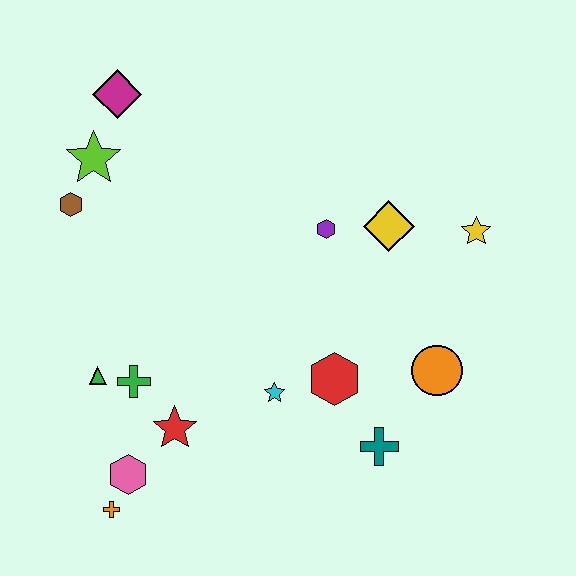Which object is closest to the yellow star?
The yellow diamond is closest to the yellow star.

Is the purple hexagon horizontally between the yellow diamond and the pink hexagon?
Yes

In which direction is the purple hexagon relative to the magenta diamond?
The purple hexagon is to the right of the magenta diamond.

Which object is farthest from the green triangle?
The yellow star is farthest from the green triangle.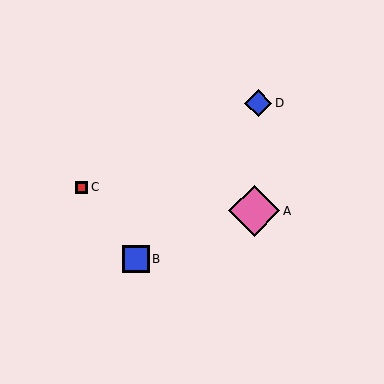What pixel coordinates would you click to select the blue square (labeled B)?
Click at (136, 259) to select the blue square B.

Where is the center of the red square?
The center of the red square is at (82, 187).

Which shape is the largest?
The pink diamond (labeled A) is the largest.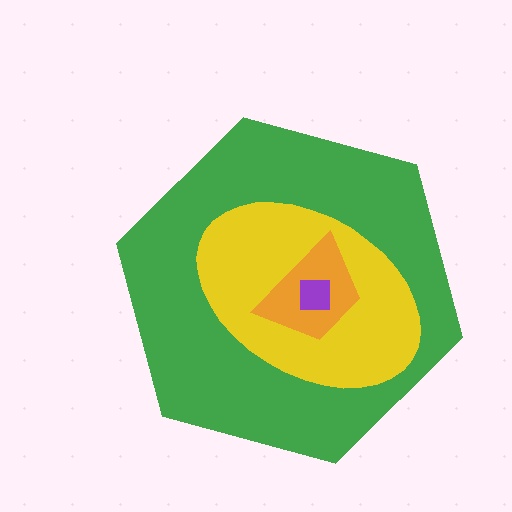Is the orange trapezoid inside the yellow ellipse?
Yes.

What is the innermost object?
The purple square.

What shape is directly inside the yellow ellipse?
The orange trapezoid.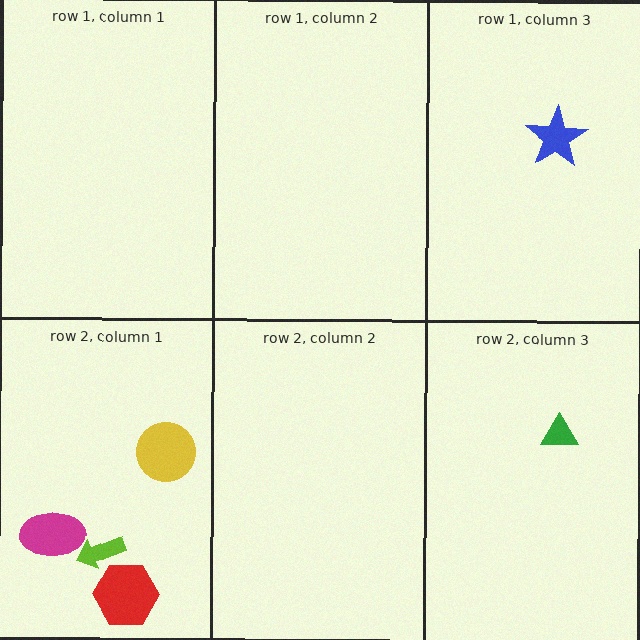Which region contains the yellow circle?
The row 2, column 1 region.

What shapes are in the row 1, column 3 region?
The blue star.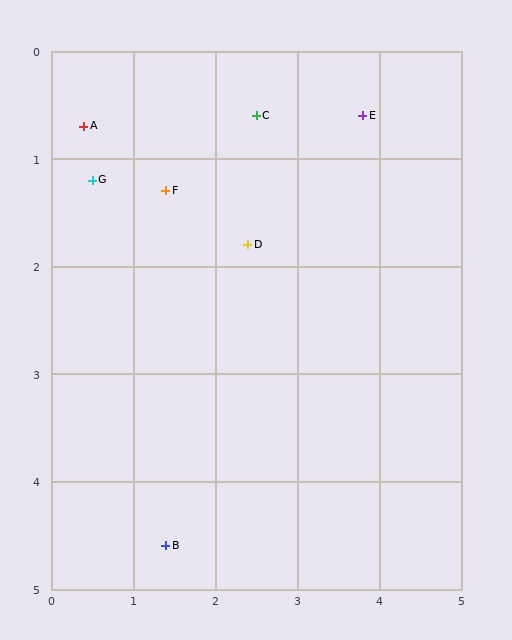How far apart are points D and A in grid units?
Points D and A are about 2.3 grid units apart.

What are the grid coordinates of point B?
Point B is at approximately (1.4, 4.6).